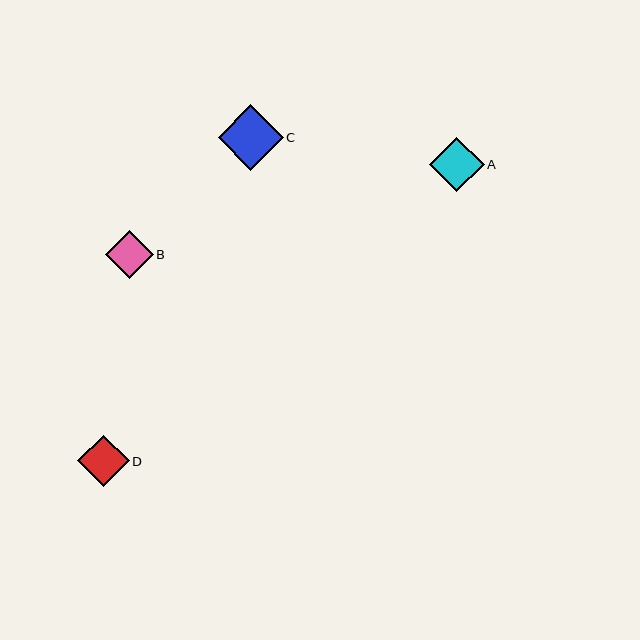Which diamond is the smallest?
Diamond B is the smallest with a size of approximately 48 pixels.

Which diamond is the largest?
Diamond C is the largest with a size of approximately 65 pixels.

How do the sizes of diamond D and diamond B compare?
Diamond D and diamond B are approximately the same size.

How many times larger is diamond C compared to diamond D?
Diamond C is approximately 1.3 times the size of diamond D.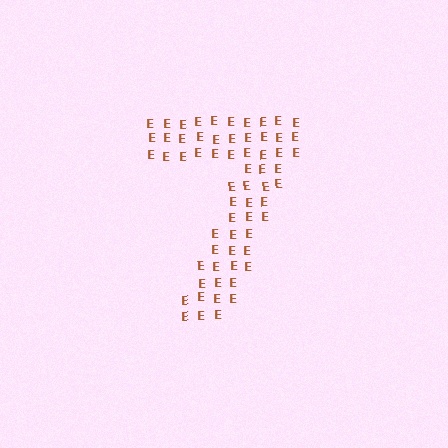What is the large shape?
The large shape is the digit 7.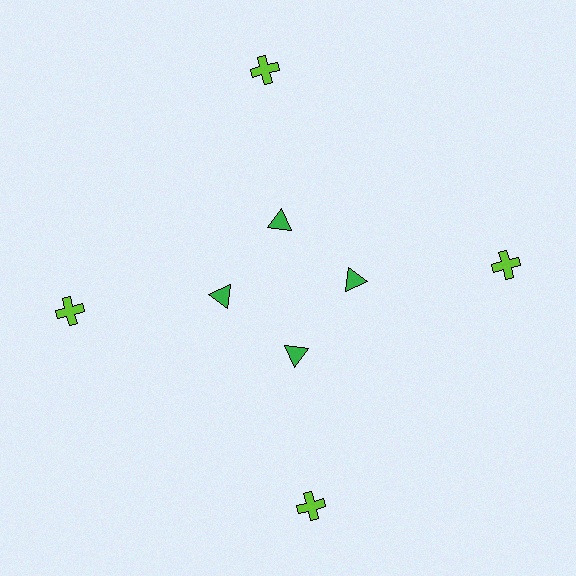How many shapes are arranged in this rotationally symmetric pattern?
There are 8 shapes, arranged in 4 groups of 2.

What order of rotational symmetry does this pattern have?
This pattern has 4-fold rotational symmetry.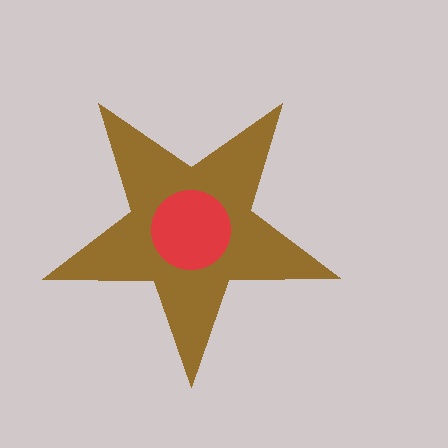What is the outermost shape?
The brown star.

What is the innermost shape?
The red circle.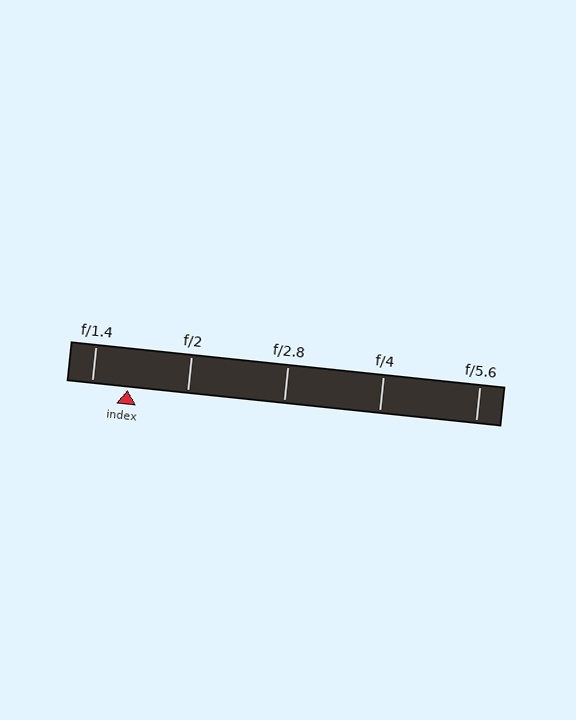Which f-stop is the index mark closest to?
The index mark is closest to f/1.4.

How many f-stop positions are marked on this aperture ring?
There are 5 f-stop positions marked.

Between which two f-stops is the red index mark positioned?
The index mark is between f/1.4 and f/2.